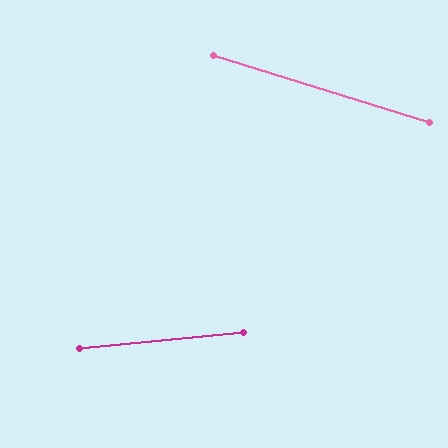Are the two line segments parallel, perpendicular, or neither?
Neither parallel nor perpendicular — they differ by about 23°.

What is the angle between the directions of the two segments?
Approximately 23 degrees.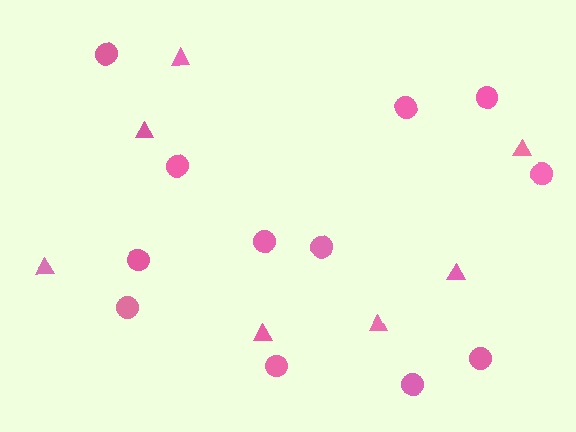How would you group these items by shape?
There are 2 groups: one group of circles (12) and one group of triangles (7).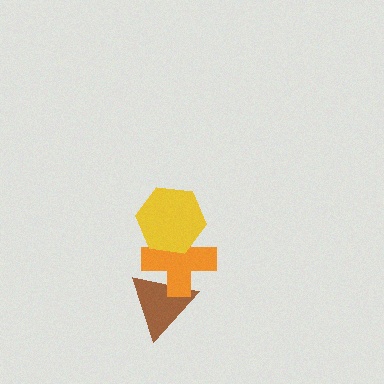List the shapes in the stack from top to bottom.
From top to bottom: the yellow hexagon, the orange cross, the brown triangle.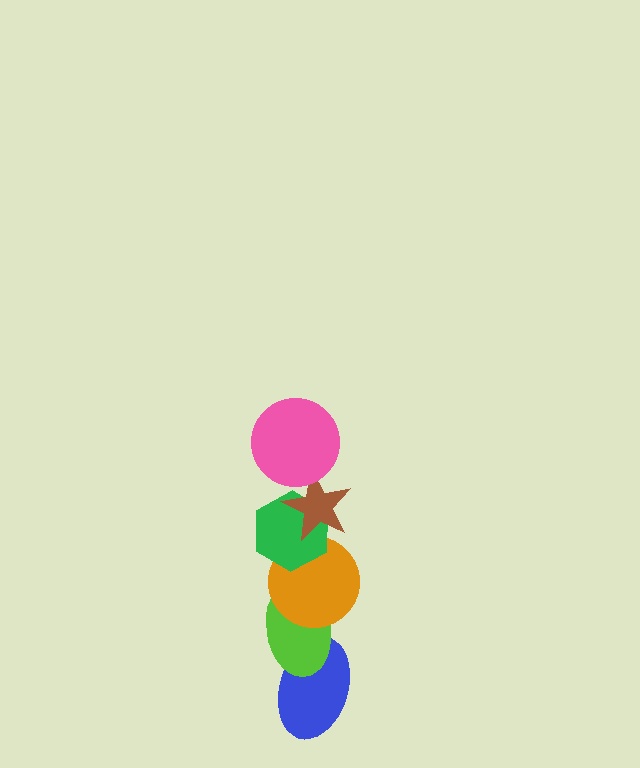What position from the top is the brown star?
The brown star is 2nd from the top.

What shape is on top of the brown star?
The pink circle is on top of the brown star.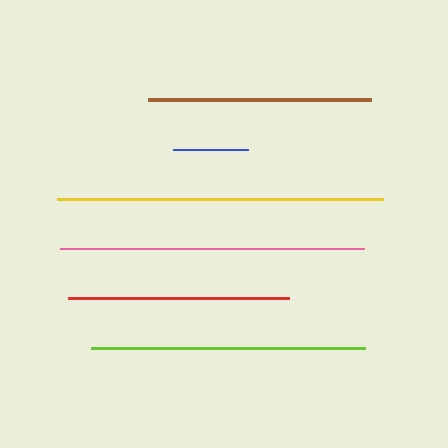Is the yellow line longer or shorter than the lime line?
The yellow line is longer than the lime line.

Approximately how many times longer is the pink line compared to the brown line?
The pink line is approximately 1.4 times the length of the brown line.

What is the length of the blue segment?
The blue segment is approximately 75 pixels long.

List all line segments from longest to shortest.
From longest to shortest: yellow, pink, lime, brown, red, blue.